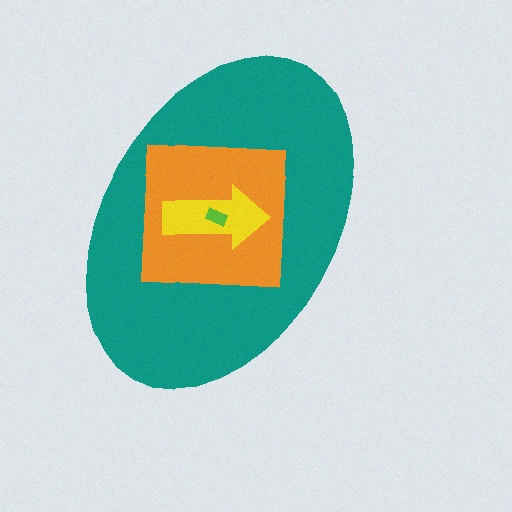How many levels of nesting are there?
4.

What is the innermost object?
The lime rectangle.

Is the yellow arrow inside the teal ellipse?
Yes.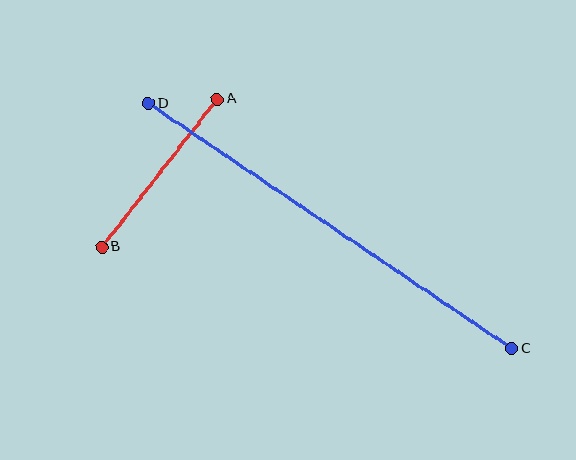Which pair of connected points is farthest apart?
Points C and D are farthest apart.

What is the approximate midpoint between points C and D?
The midpoint is at approximately (330, 226) pixels.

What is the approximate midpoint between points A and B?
The midpoint is at approximately (160, 173) pixels.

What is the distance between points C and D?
The distance is approximately 438 pixels.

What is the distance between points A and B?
The distance is approximately 188 pixels.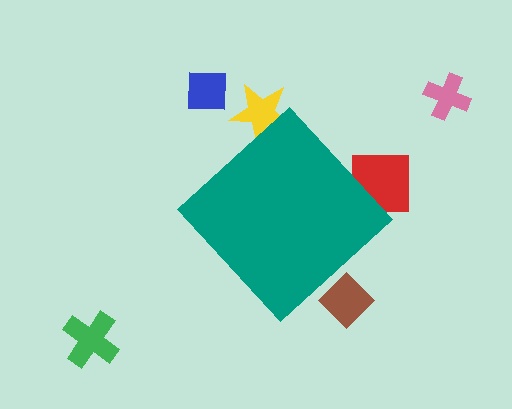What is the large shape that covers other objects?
A teal diamond.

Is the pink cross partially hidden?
No, the pink cross is fully visible.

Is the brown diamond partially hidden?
Yes, the brown diamond is partially hidden behind the teal diamond.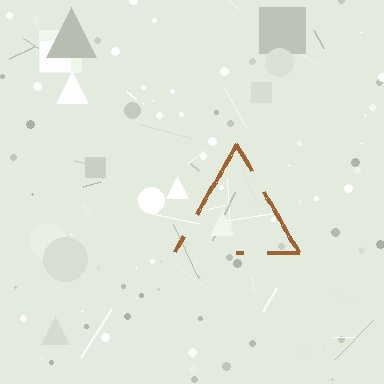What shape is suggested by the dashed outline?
The dashed outline suggests a triangle.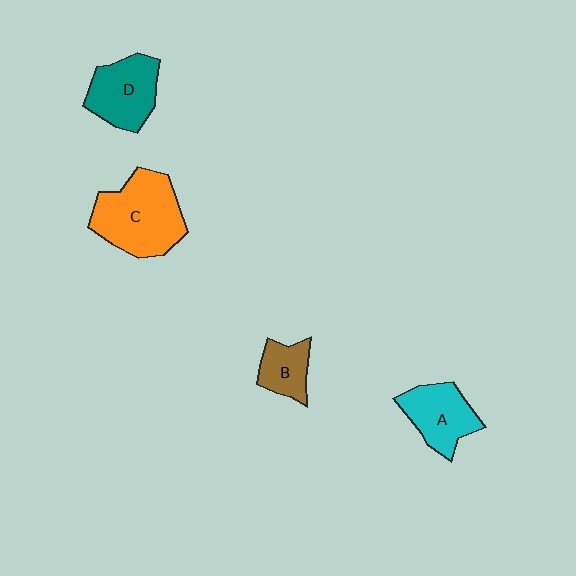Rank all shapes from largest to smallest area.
From largest to smallest: C (orange), D (teal), A (cyan), B (brown).